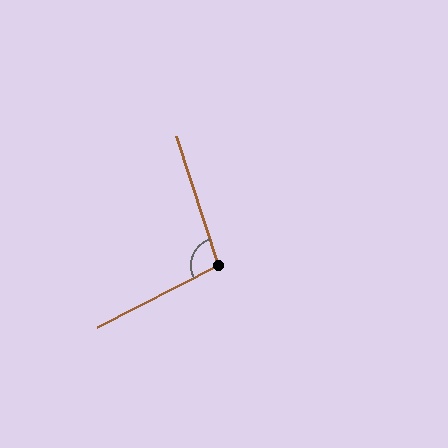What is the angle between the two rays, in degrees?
Approximately 99 degrees.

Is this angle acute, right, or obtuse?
It is obtuse.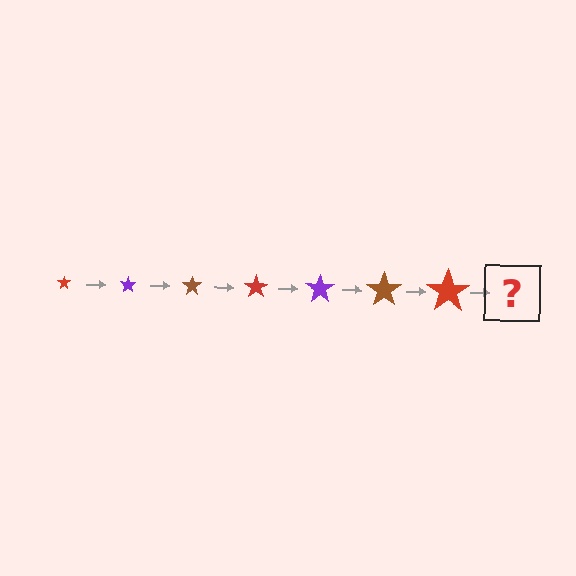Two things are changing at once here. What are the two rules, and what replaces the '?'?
The two rules are that the star grows larger each step and the color cycles through red, purple, and brown. The '?' should be a purple star, larger than the previous one.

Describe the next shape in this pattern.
It should be a purple star, larger than the previous one.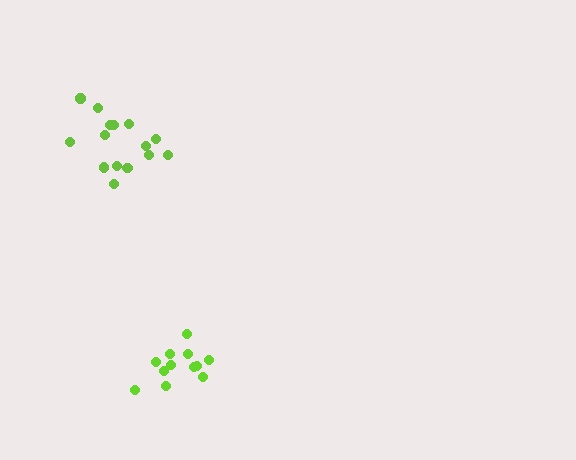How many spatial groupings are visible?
There are 2 spatial groupings.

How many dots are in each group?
Group 1: 15 dots, Group 2: 12 dots (27 total).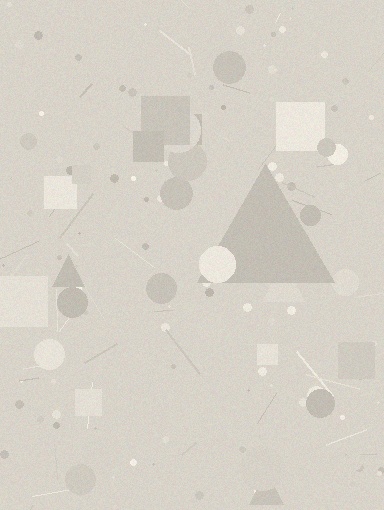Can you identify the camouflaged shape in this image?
The camouflaged shape is a triangle.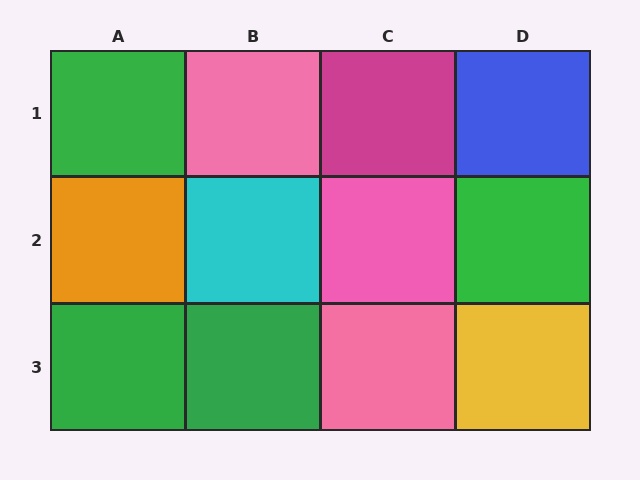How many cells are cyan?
1 cell is cyan.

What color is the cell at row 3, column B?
Green.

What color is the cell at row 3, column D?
Yellow.